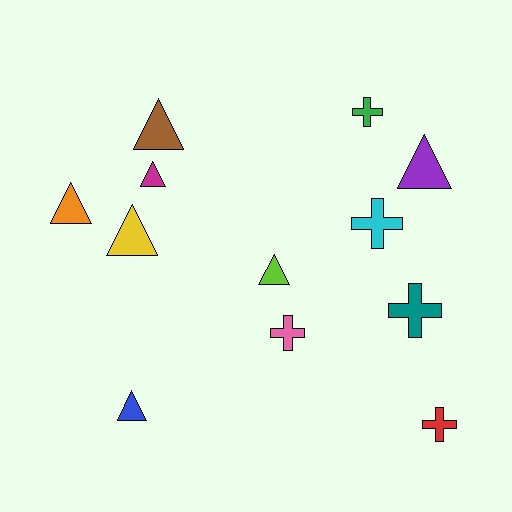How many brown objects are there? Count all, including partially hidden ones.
There is 1 brown object.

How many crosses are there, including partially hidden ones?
There are 5 crosses.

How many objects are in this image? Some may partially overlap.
There are 12 objects.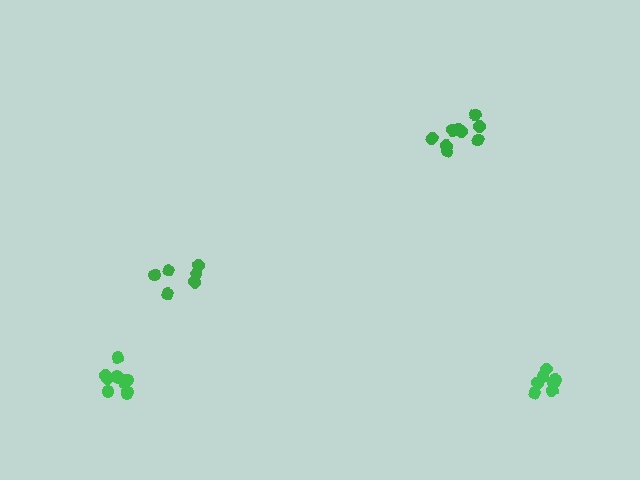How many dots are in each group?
Group 1: 9 dots, Group 2: 12 dots, Group 3: 6 dots, Group 4: 7 dots (34 total).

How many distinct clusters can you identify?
There are 4 distinct clusters.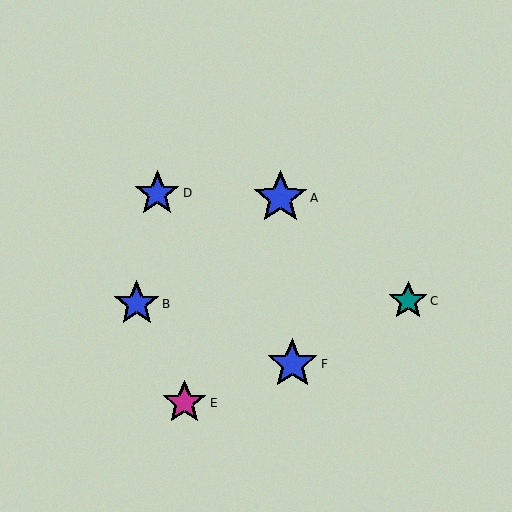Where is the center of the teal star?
The center of the teal star is at (408, 301).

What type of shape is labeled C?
Shape C is a teal star.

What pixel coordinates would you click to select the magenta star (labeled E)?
Click at (184, 403) to select the magenta star E.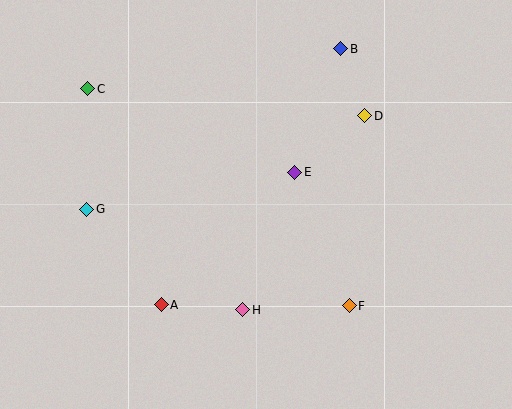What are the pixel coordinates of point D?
Point D is at (365, 116).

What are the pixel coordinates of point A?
Point A is at (161, 305).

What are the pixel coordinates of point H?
Point H is at (243, 310).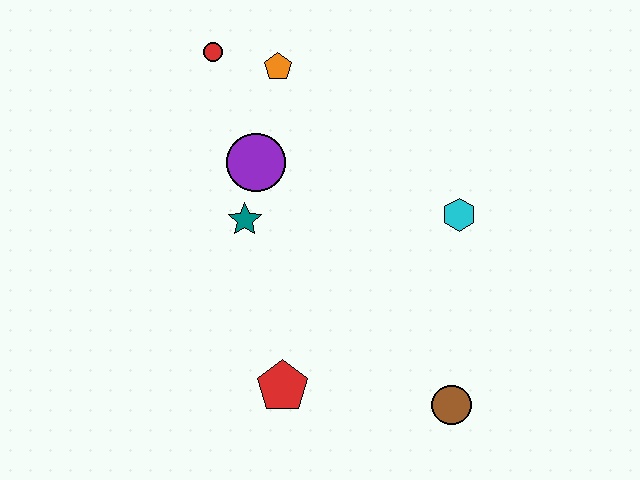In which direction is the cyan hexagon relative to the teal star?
The cyan hexagon is to the right of the teal star.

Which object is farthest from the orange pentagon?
The brown circle is farthest from the orange pentagon.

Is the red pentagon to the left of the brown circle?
Yes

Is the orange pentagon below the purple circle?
No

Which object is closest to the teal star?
The purple circle is closest to the teal star.